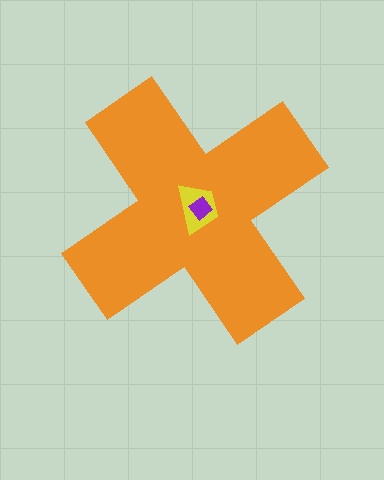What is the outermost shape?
The orange cross.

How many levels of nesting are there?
3.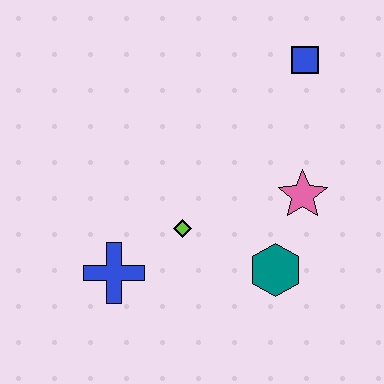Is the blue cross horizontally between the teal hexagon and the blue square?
No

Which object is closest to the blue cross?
The lime diamond is closest to the blue cross.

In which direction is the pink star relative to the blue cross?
The pink star is to the right of the blue cross.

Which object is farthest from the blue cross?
The blue square is farthest from the blue cross.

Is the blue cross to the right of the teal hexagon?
No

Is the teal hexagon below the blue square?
Yes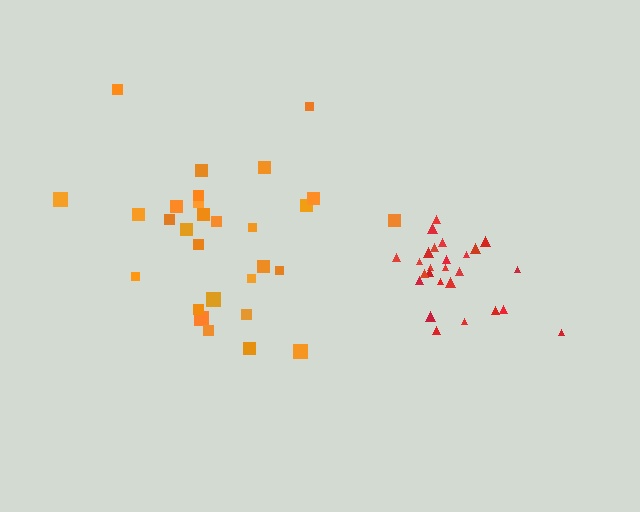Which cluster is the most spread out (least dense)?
Orange.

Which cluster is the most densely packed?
Red.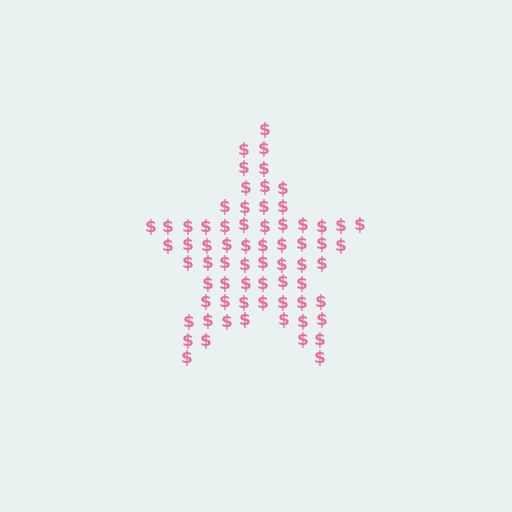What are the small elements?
The small elements are dollar signs.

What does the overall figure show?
The overall figure shows a star.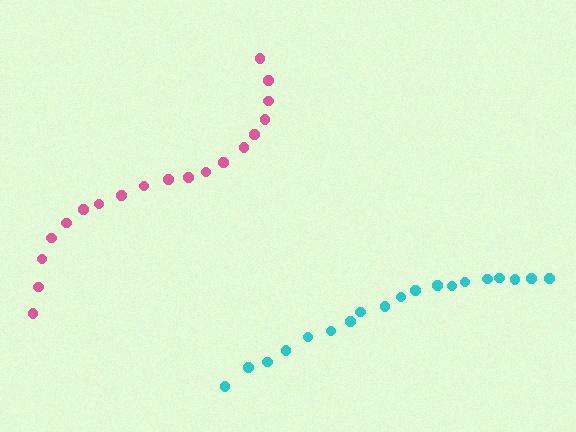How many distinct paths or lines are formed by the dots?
There are 2 distinct paths.